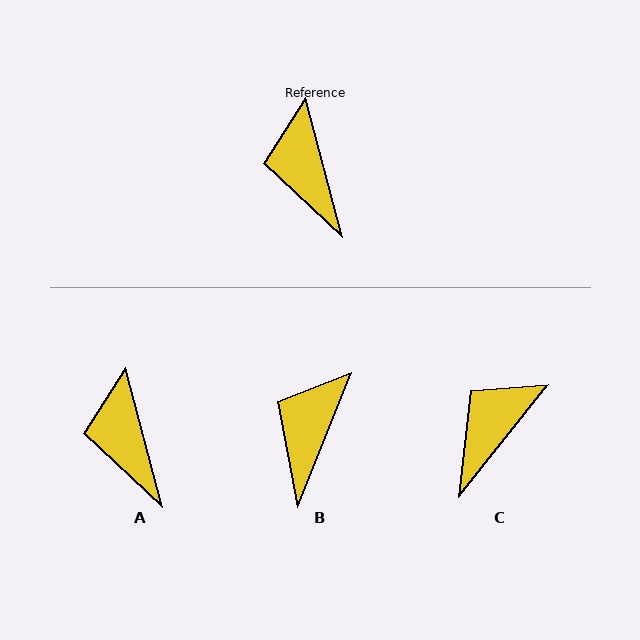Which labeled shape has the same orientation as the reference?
A.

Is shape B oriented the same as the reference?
No, it is off by about 37 degrees.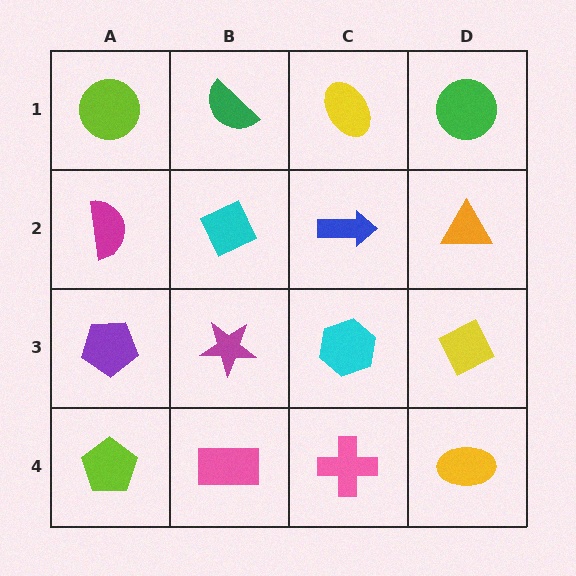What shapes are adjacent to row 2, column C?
A yellow ellipse (row 1, column C), a cyan hexagon (row 3, column C), a cyan diamond (row 2, column B), an orange triangle (row 2, column D).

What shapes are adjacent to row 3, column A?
A magenta semicircle (row 2, column A), a lime pentagon (row 4, column A), a magenta star (row 3, column B).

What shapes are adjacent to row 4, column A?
A purple pentagon (row 3, column A), a pink rectangle (row 4, column B).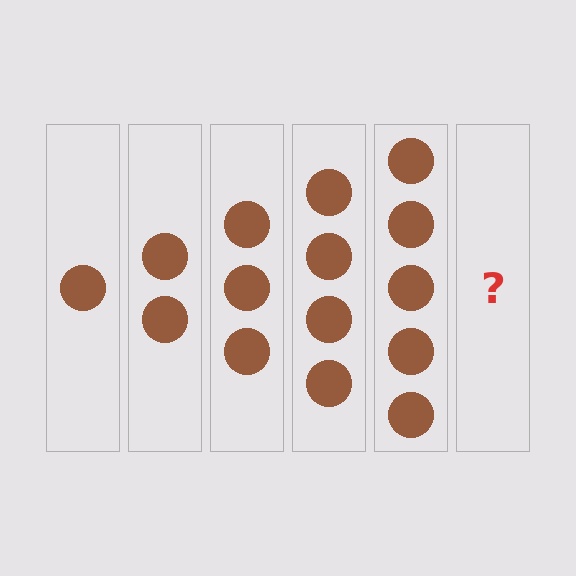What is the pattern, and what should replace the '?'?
The pattern is that each step adds one more circle. The '?' should be 6 circles.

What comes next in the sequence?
The next element should be 6 circles.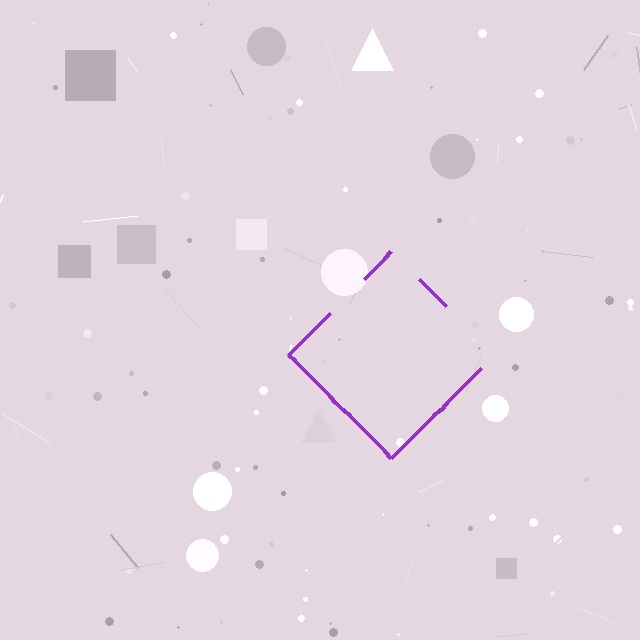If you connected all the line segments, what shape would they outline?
They would outline a diamond.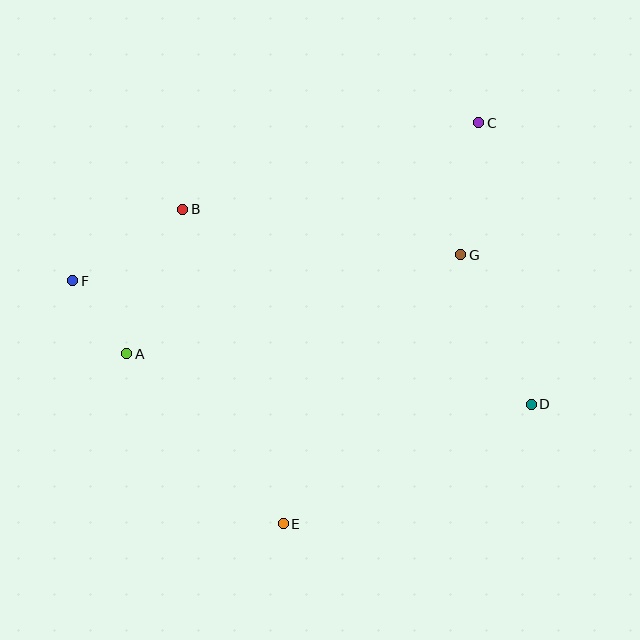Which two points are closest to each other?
Points A and F are closest to each other.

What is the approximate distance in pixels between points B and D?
The distance between B and D is approximately 400 pixels.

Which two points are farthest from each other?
Points D and F are farthest from each other.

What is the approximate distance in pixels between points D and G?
The distance between D and G is approximately 165 pixels.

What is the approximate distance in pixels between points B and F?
The distance between B and F is approximately 131 pixels.